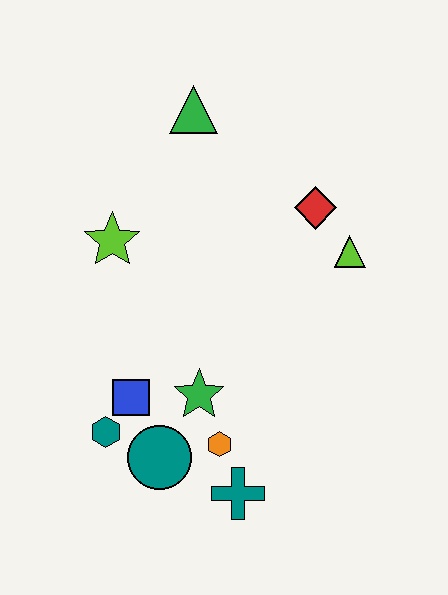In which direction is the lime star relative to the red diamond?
The lime star is to the left of the red diamond.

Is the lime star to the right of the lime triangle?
No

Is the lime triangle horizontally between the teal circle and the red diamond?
No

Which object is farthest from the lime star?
The teal cross is farthest from the lime star.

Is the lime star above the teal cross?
Yes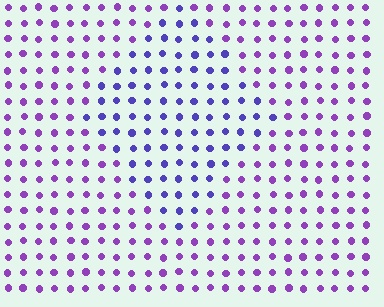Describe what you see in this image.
The image is filled with small purple elements in a uniform arrangement. A diamond-shaped region is visible where the elements are tinted to a slightly different hue, forming a subtle color boundary.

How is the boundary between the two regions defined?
The boundary is defined purely by a slight shift in hue (about 33 degrees). Spacing, size, and orientation are identical on both sides.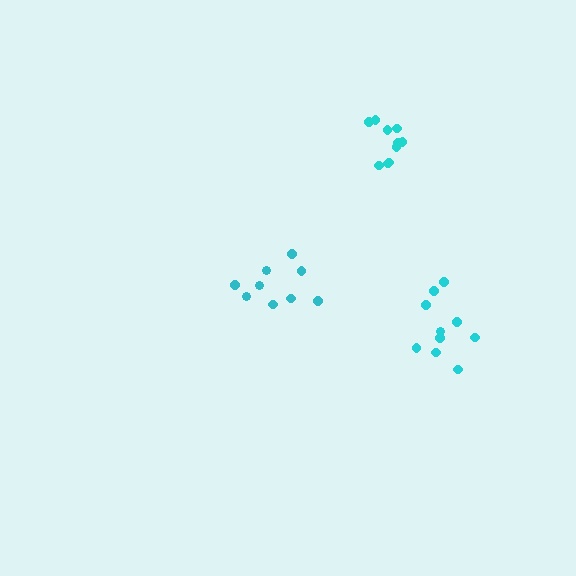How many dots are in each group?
Group 1: 9 dots, Group 2: 10 dots, Group 3: 10 dots (29 total).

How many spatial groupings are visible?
There are 3 spatial groupings.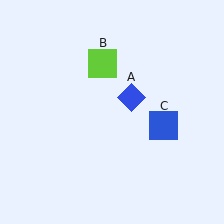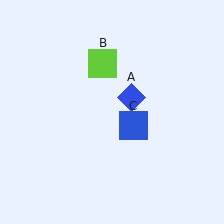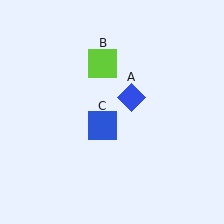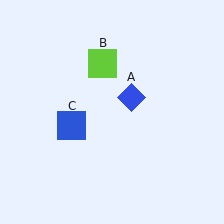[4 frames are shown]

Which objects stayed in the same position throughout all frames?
Blue diamond (object A) and lime square (object B) remained stationary.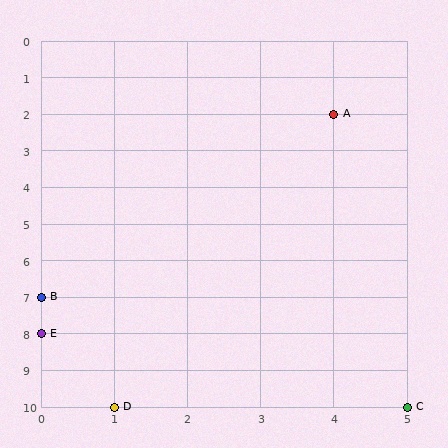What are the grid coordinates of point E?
Point E is at grid coordinates (0, 8).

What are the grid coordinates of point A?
Point A is at grid coordinates (4, 2).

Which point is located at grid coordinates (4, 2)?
Point A is at (4, 2).